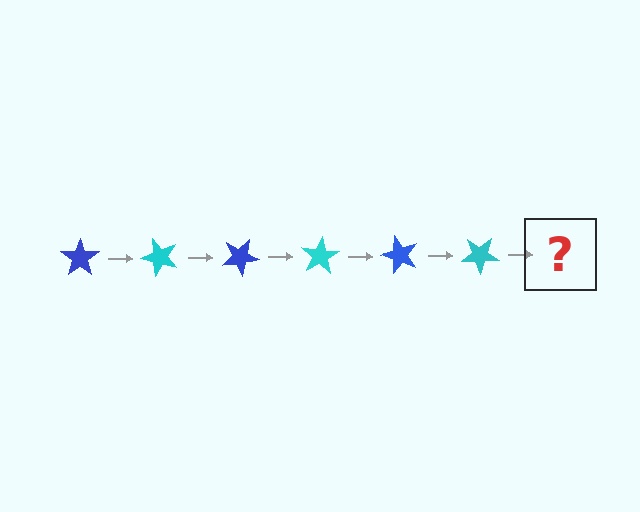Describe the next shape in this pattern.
It should be a blue star, rotated 300 degrees from the start.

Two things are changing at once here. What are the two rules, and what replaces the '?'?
The two rules are that it rotates 50 degrees each step and the color cycles through blue and cyan. The '?' should be a blue star, rotated 300 degrees from the start.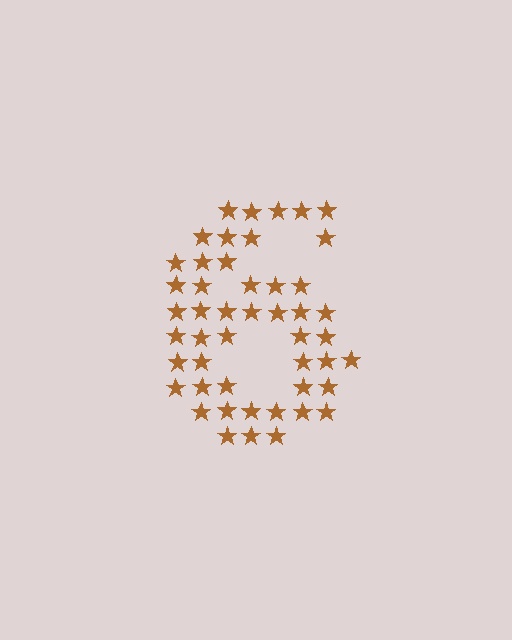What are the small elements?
The small elements are stars.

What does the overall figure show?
The overall figure shows the digit 6.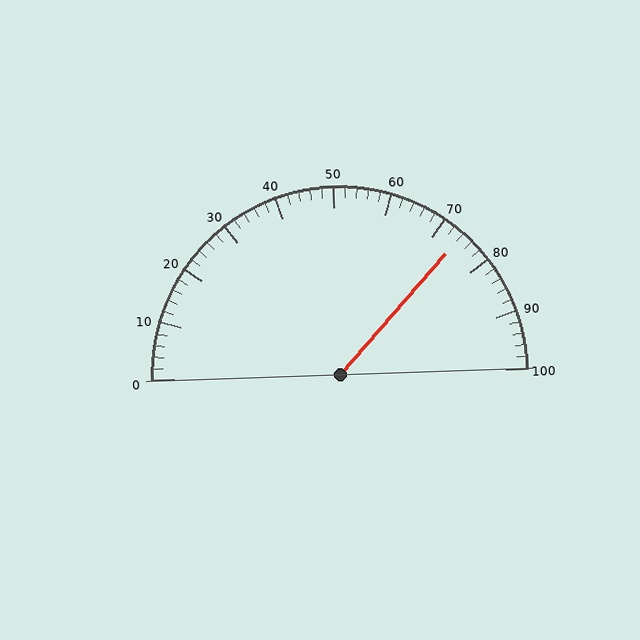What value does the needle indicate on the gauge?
The needle indicates approximately 74.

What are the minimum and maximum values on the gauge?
The gauge ranges from 0 to 100.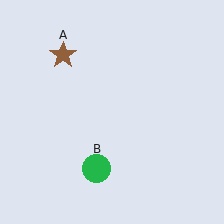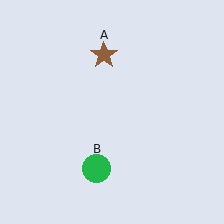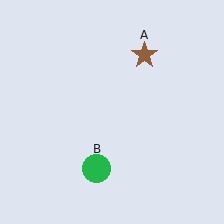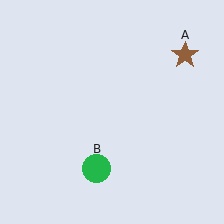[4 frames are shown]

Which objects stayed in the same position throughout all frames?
Green circle (object B) remained stationary.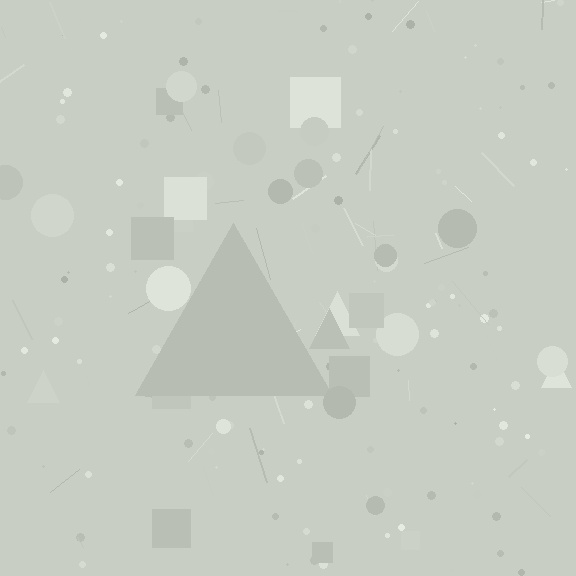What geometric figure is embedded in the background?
A triangle is embedded in the background.